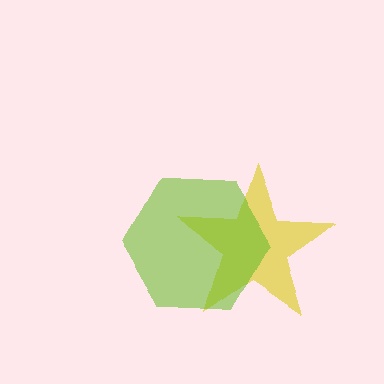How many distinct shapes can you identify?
There are 2 distinct shapes: a yellow star, a lime hexagon.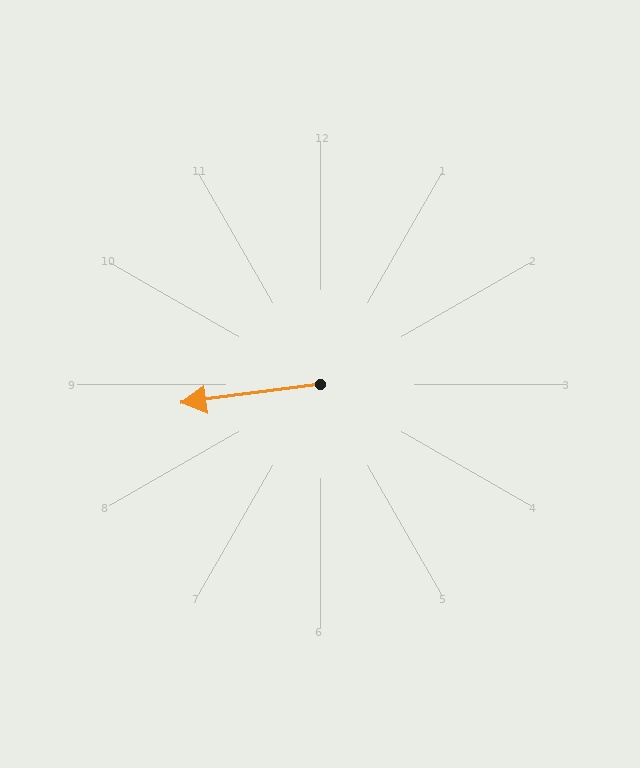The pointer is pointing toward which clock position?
Roughly 9 o'clock.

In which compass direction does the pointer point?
West.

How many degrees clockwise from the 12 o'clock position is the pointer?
Approximately 262 degrees.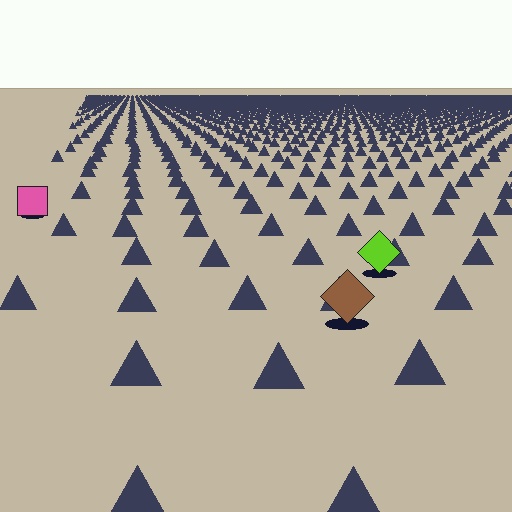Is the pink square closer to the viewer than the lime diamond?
No. The lime diamond is closer — you can tell from the texture gradient: the ground texture is coarser near it.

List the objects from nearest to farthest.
From nearest to farthest: the brown diamond, the lime diamond, the pink square.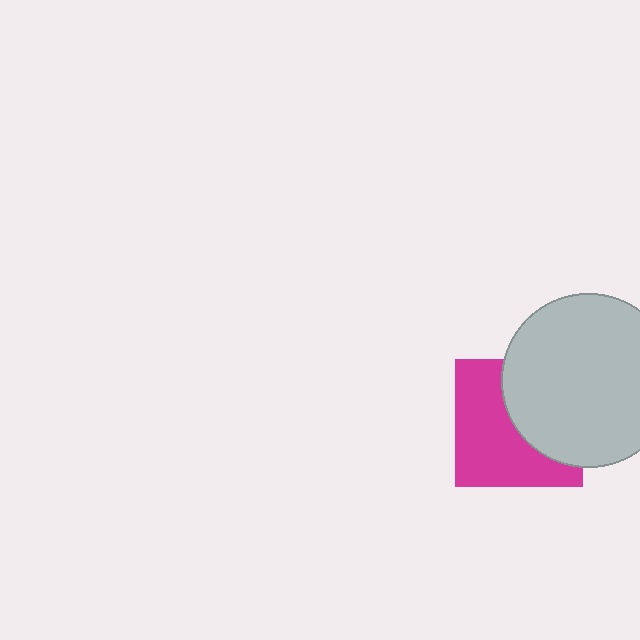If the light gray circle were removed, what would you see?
You would see the complete magenta square.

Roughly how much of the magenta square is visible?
About half of it is visible (roughly 56%).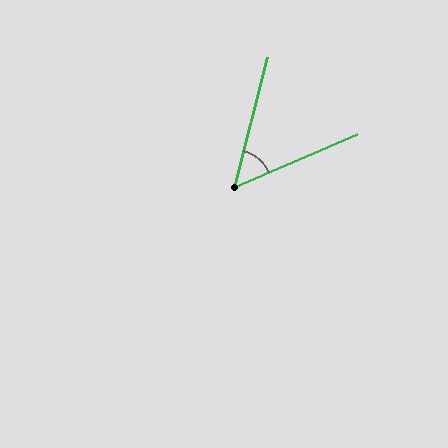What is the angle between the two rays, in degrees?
Approximately 52 degrees.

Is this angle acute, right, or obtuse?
It is acute.